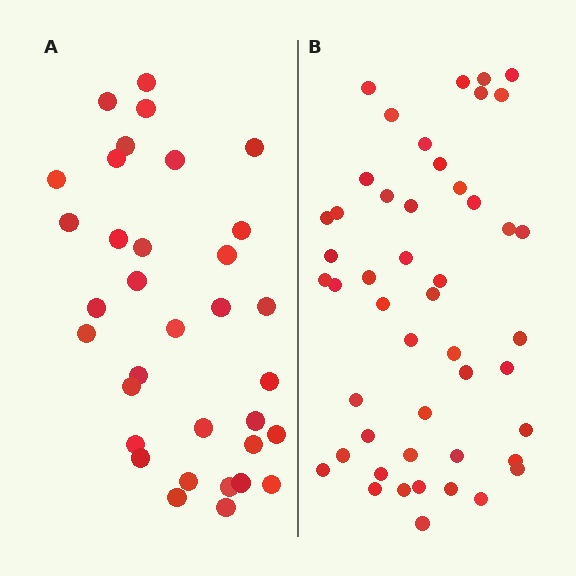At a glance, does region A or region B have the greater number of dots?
Region B (the right region) has more dots.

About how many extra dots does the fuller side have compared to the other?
Region B has approximately 15 more dots than region A.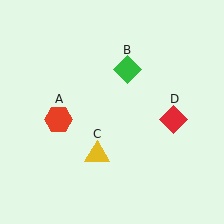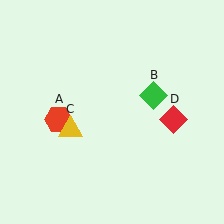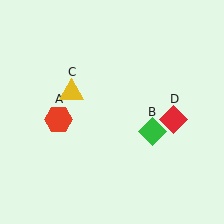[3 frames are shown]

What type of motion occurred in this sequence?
The green diamond (object B), yellow triangle (object C) rotated clockwise around the center of the scene.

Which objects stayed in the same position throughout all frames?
Red hexagon (object A) and red diamond (object D) remained stationary.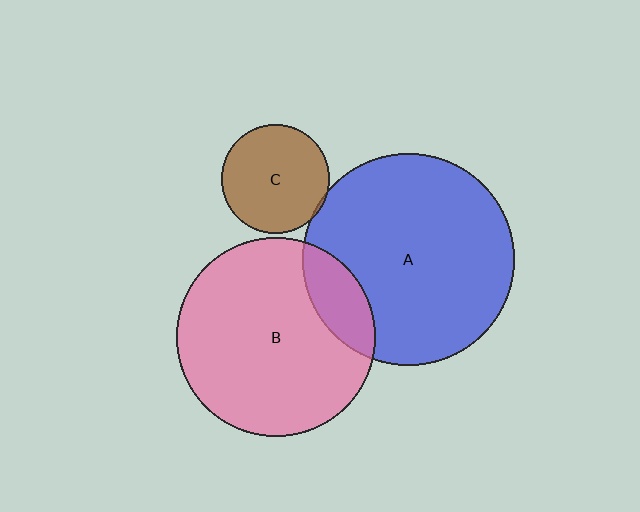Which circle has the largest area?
Circle A (blue).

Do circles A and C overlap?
Yes.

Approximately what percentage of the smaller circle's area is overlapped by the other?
Approximately 5%.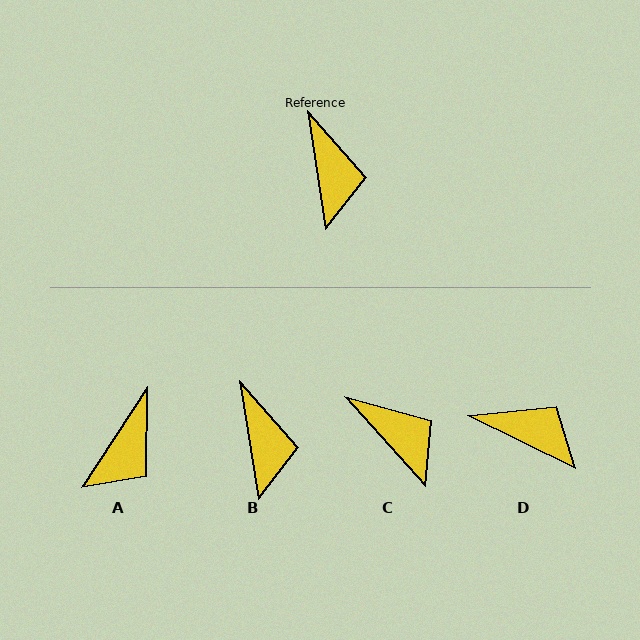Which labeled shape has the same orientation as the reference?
B.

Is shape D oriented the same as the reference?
No, it is off by about 55 degrees.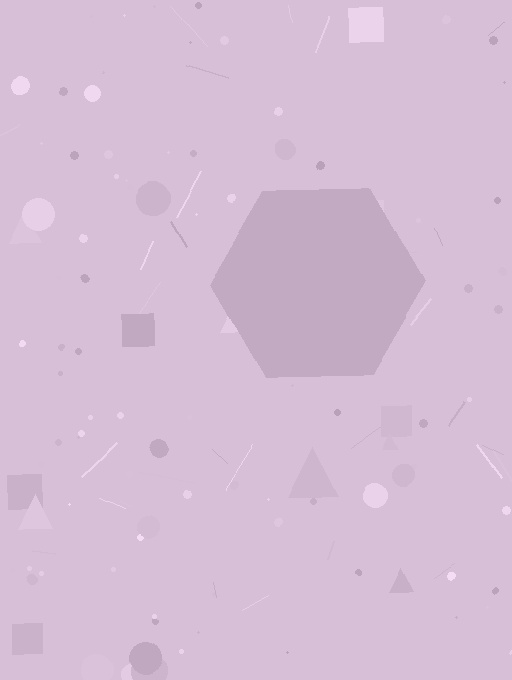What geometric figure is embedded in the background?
A hexagon is embedded in the background.